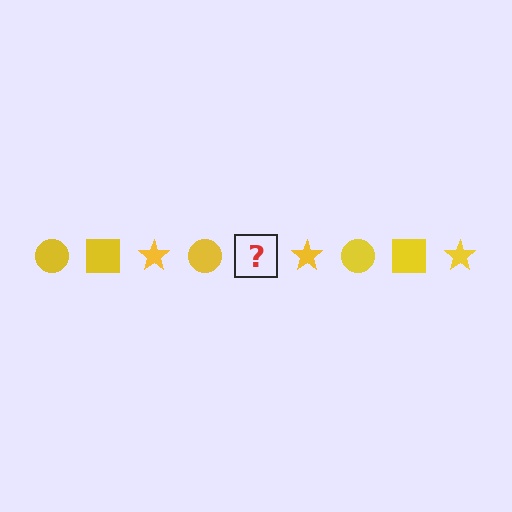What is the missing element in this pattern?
The missing element is a yellow square.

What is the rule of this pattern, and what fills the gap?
The rule is that the pattern cycles through circle, square, star shapes in yellow. The gap should be filled with a yellow square.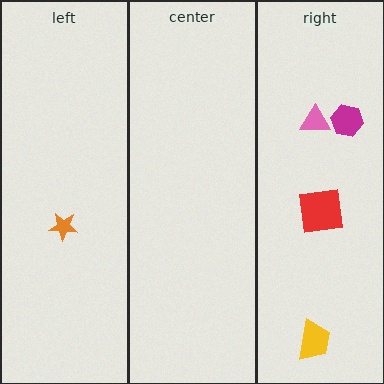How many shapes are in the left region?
1.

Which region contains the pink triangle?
The right region.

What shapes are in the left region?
The orange star.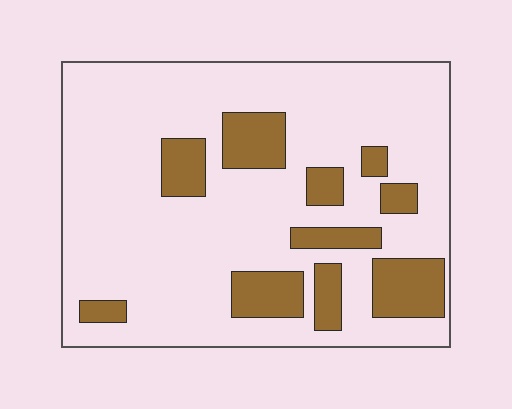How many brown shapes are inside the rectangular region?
10.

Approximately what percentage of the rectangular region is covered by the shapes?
Approximately 20%.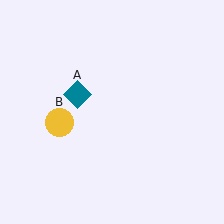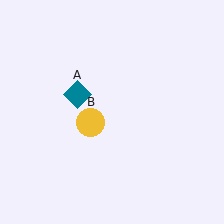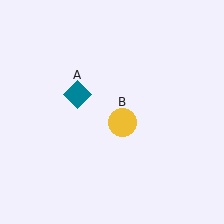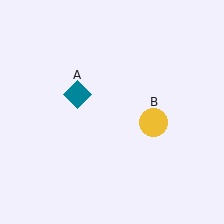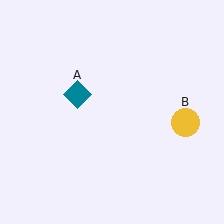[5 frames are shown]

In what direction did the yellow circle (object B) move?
The yellow circle (object B) moved right.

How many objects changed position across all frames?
1 object changed position: yellow circle (object B).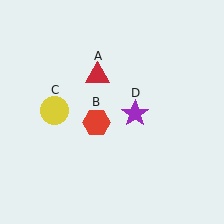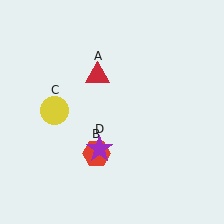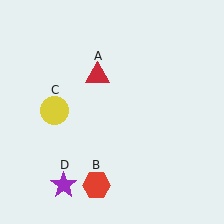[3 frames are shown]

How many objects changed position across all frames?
2 objects changed position: red hexagon (object B), purple star (object D).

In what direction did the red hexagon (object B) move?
The red hexagon (object B) moved down.